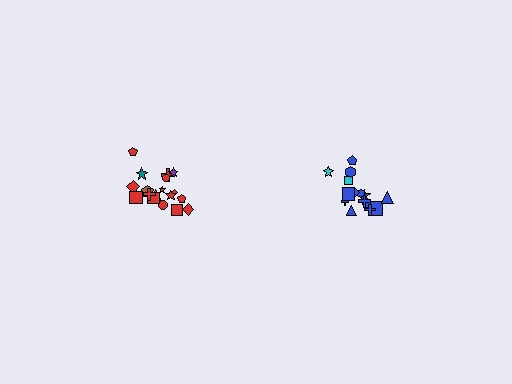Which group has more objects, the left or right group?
The left group.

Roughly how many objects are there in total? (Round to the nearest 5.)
Roughly 35 objects in total.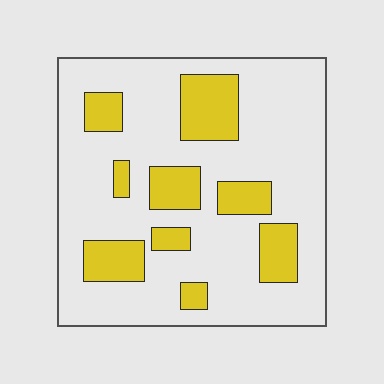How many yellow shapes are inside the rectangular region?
9.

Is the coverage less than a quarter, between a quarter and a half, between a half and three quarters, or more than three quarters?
Less than a quarter.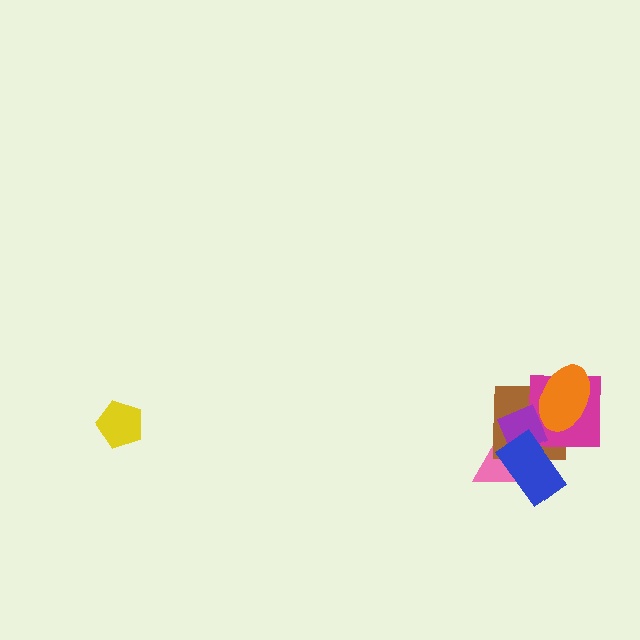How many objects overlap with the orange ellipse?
3 objects overlap with the orange ellipse.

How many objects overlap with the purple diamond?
5 objects overlap with the purple diamond.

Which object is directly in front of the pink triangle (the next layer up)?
The brown square is directly in front of the pink triangle.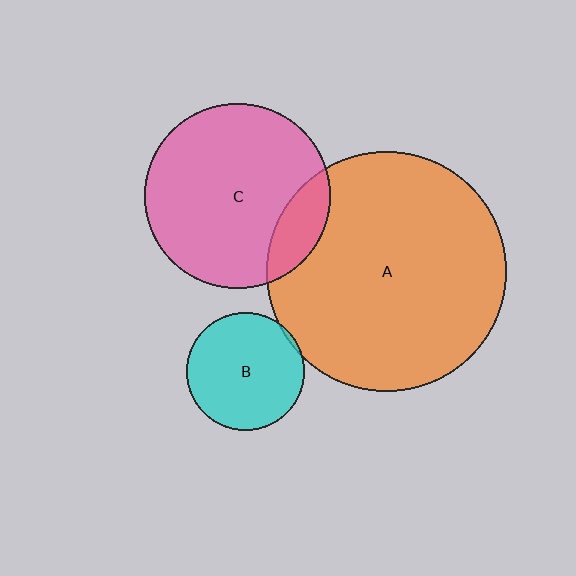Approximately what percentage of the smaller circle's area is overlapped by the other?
Approximately 15%.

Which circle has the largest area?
Circle A (orange).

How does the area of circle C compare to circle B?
Approximately 2.5 times.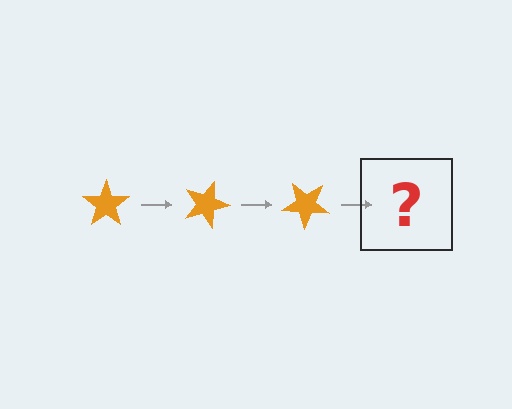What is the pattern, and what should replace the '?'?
The pattern is that the star rotates 20 degrees each step. The '?' should be an orange star rotated 60 degrees.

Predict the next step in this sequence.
The next step is an orange star rotated 60 degrees.